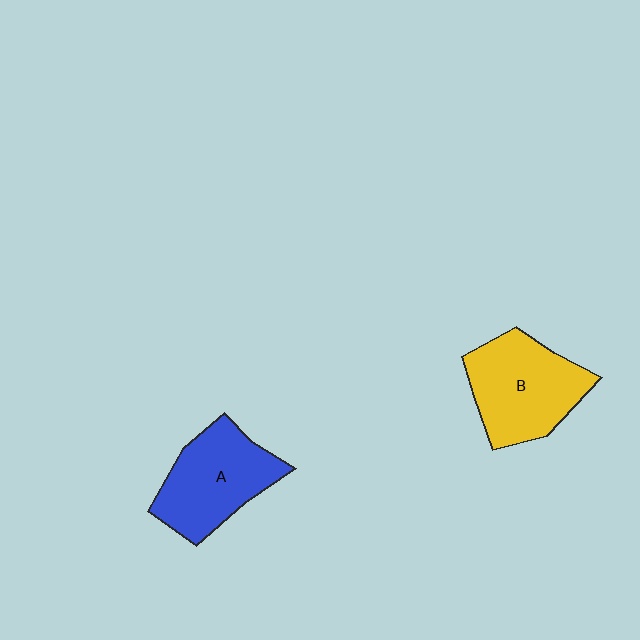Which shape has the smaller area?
Shape A (blue).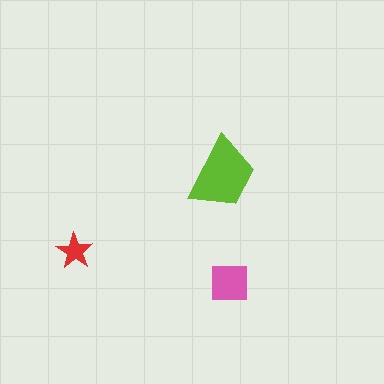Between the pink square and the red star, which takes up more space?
The pink square.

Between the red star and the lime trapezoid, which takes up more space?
The lime trapezoid.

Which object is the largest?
The lime trapezoid.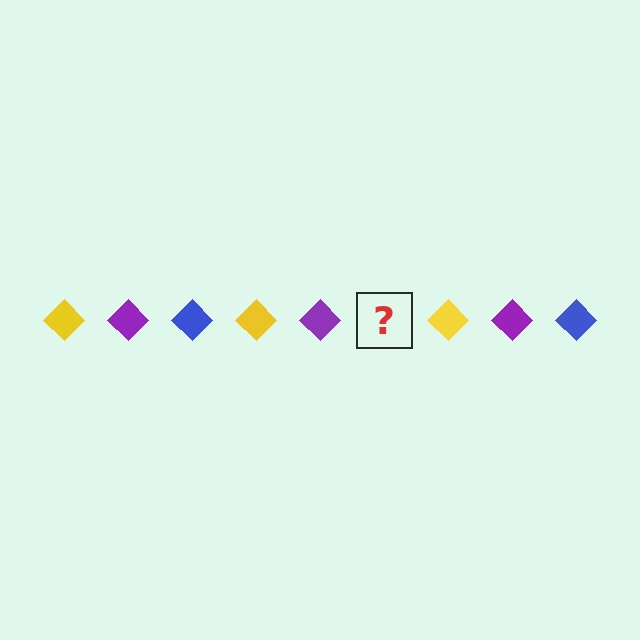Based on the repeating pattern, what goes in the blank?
The blank should be a blue diamond.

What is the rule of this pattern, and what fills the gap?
The rule is that the pattern cycles through yellow, purple, blue diamonds. The gap should be filled with a blue diamond.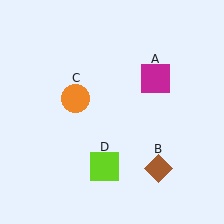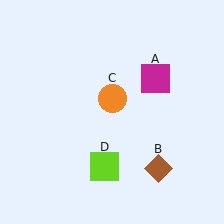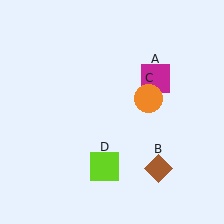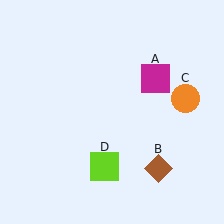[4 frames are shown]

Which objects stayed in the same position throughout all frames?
Magenta square (object A) and brown diamond (object B) and lime square (object D) remained stationary.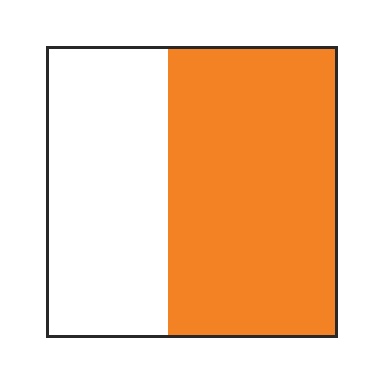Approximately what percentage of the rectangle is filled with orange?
Approximately 60%.